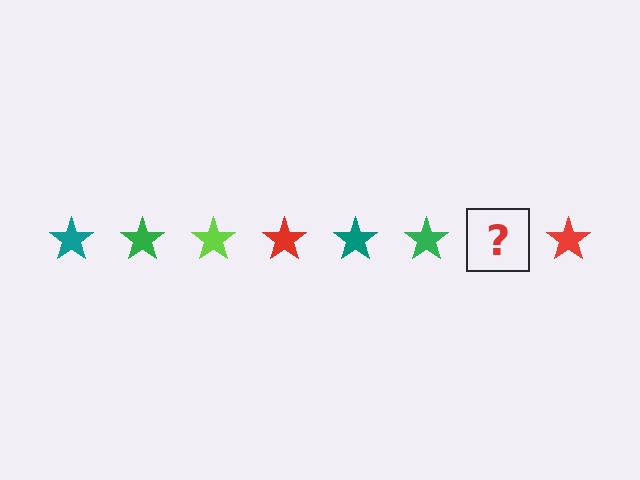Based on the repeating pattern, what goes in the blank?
The blank should be a lime star.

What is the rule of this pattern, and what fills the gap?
The rule is that the pattern cycles through teal, green, lime, red stars. The gap should be filled with a lime star.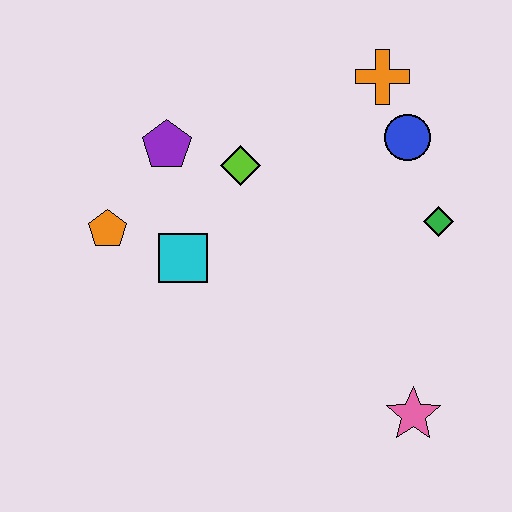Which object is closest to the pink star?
The green diamond is closest to the pink star.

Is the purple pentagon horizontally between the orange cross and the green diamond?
No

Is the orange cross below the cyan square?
No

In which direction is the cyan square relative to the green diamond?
The cyan square is to the left of the green diamond.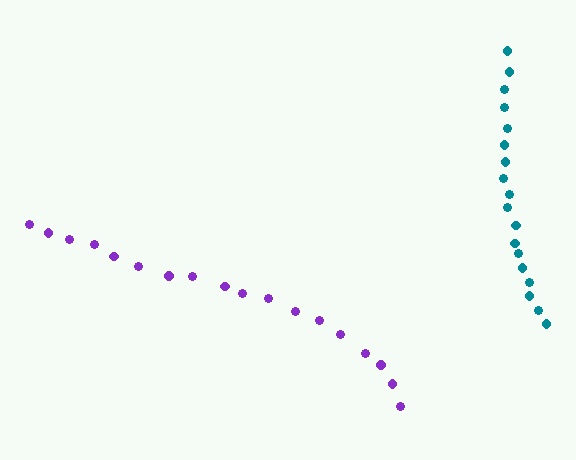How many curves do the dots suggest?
There are 2 distinct paths.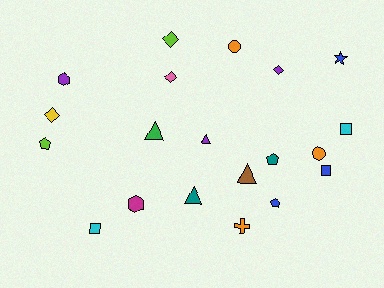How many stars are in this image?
There is 1 star.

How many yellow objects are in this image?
There is 1 yellow object.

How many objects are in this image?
There are 20 objects.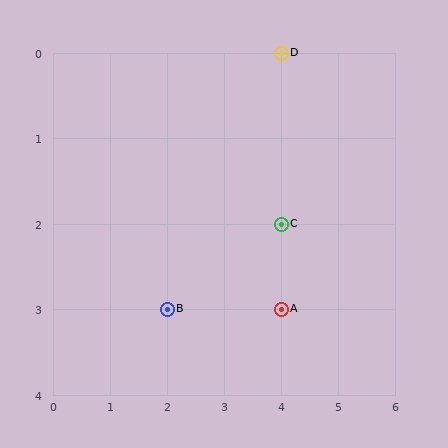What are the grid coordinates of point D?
Point D is at grid coordinates (4, 0).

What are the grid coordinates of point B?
Point B is at grid coordinates (2, 3).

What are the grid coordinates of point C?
Point C is at grid coordinates (4, 2).